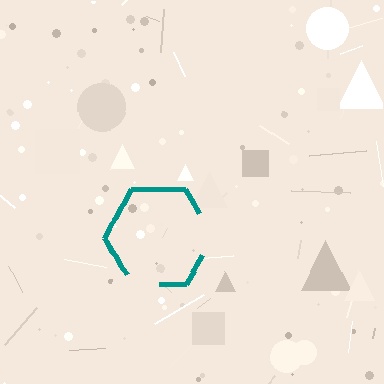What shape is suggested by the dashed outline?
The dashed outline suggests a hexagon.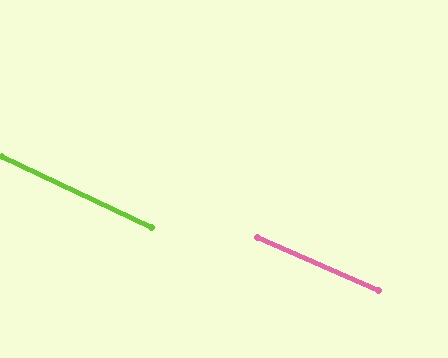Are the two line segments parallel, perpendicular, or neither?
Parallel — their directions differ by only 2.0°.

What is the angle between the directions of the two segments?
Approximately 2 degrees.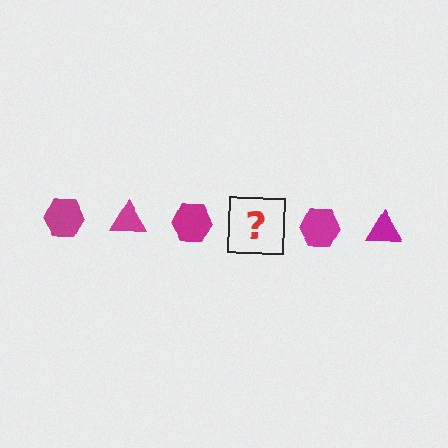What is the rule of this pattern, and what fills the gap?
The rule is that the pattern cycles through hexagon, triangle shapes in magenta. The gap should be filled with a magenta triangle.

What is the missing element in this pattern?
The missing element is a magenta triangle.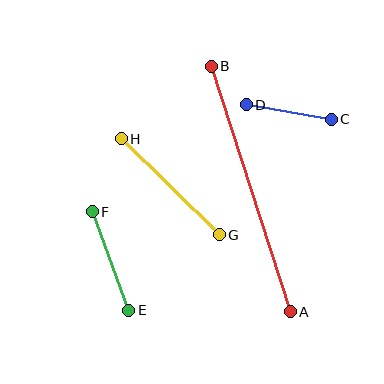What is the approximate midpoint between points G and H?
The midpoint is at approximately (170, 187) pixels.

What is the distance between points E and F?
The distance is approximately 105 pixels.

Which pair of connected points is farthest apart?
Points A and B are farthest apart.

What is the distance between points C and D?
The distance is approximately 86 pixels.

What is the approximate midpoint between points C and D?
The midpoint is at approximately (289, 112) pixels.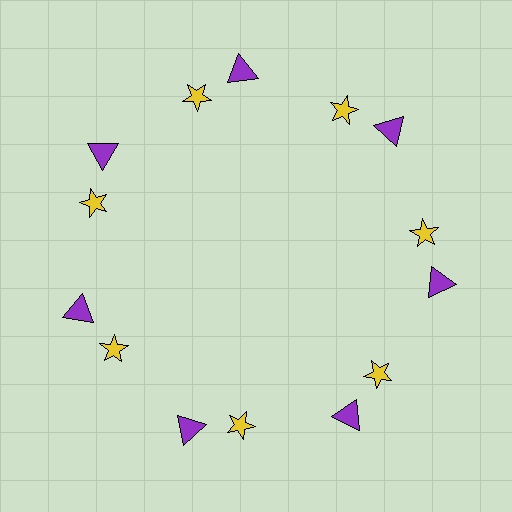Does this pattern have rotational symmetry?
Yes, this pattern has 7-fold rotational symmetry. It looks the same after rotating 51 degrees around the center.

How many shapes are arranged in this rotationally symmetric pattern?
There are 14 shapes, arranged in 7 groups of 2.